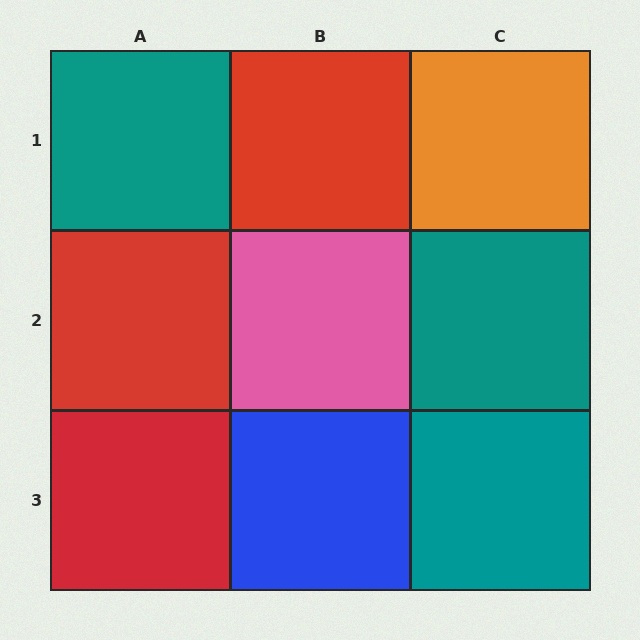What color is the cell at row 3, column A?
Red.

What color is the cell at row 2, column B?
Pink.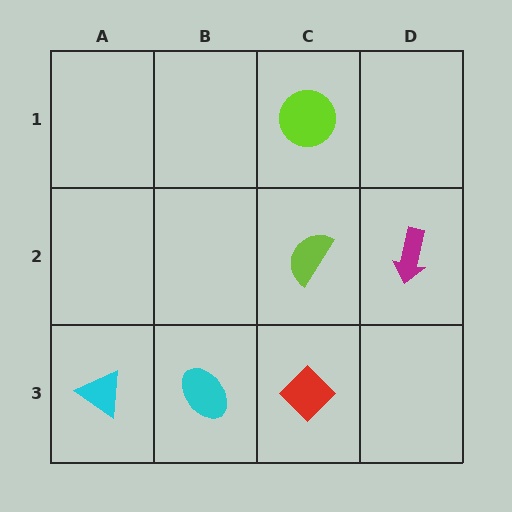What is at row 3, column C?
A red diamond.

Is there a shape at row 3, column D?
No, that cell is empty.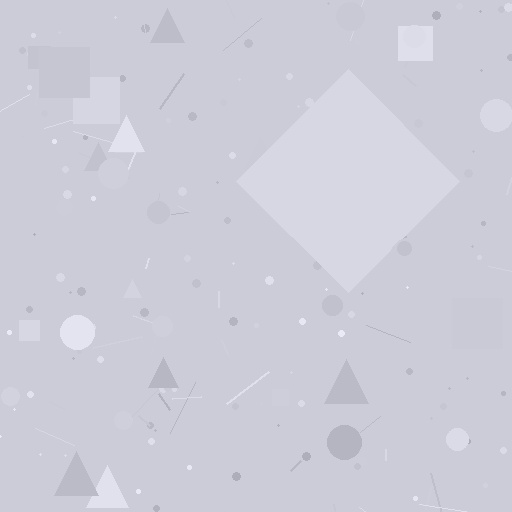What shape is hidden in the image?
A diamond is hidden in the image.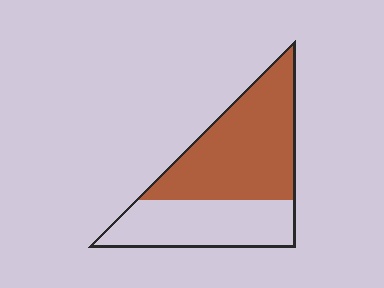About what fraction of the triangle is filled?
About three fifths (3/5).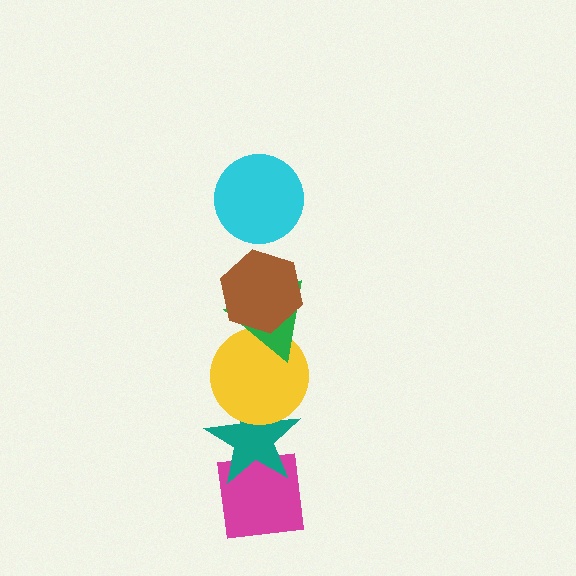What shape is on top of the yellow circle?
The green triangle is on top of the yellow circle.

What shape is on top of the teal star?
The yellow circle is on top of the teal star.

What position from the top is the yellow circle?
The yellow circle is 4th from the top.